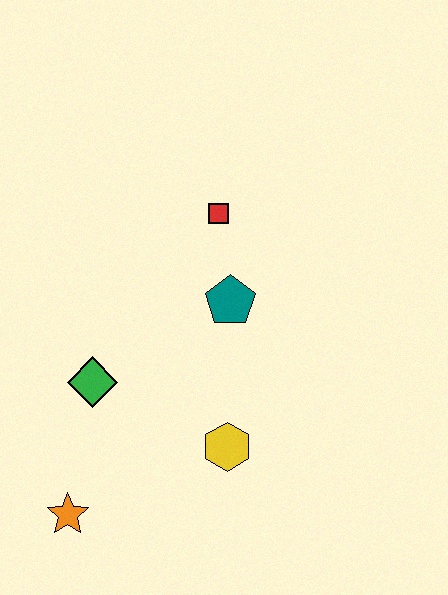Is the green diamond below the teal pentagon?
Yes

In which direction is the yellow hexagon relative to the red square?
The yellow hexagon is below the red square.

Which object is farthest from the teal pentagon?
The orange star is farthest from the teal pentagon.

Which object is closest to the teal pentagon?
The red square is closest to the teal pentagon.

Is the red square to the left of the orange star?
No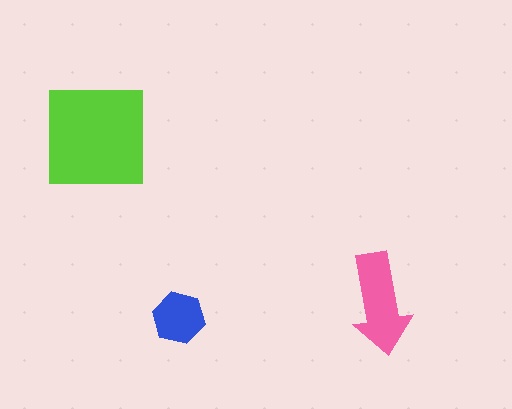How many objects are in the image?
There are 3 objects in the image.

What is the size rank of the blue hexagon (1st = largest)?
3rd.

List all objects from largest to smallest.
The lime square, the pink arrow, the blue hexagon.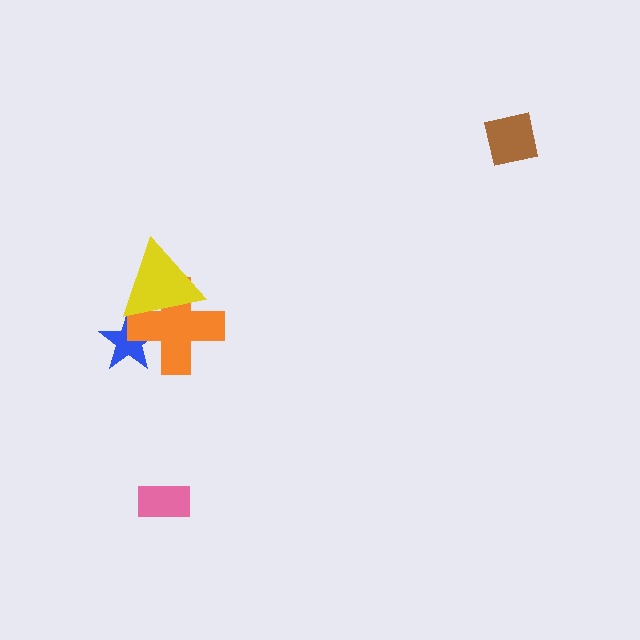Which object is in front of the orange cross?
The yellow triangle is in front of the orange cross.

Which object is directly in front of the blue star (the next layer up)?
The orange cross is directly in front of the blue star.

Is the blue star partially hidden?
Yes, it is partially covered by another shape.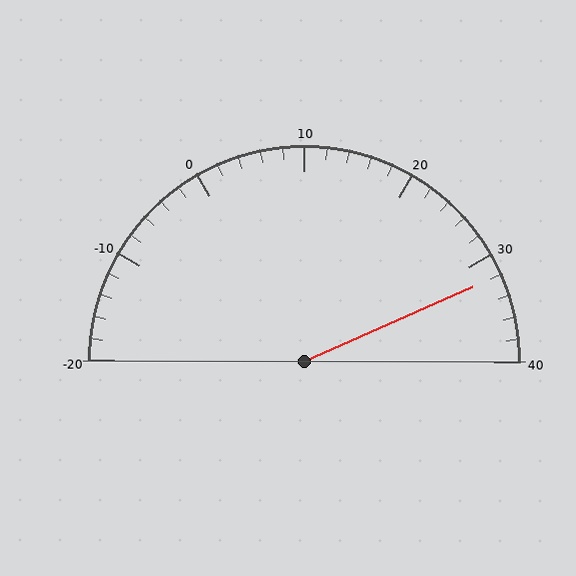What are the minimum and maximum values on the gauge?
The gauge ranges from -20 to 40.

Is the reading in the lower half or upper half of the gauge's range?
The reading is in the upper half of the range (-20 to 40).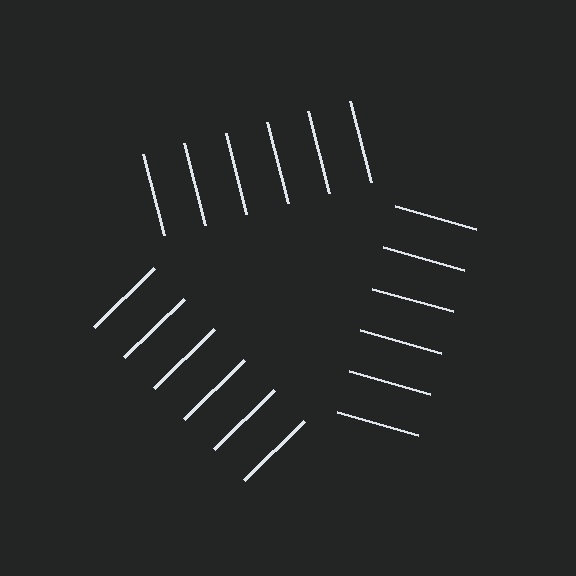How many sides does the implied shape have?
3 sides — the line-ends trace a triangle.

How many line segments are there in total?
18 — 6 along each of the 3 edges.